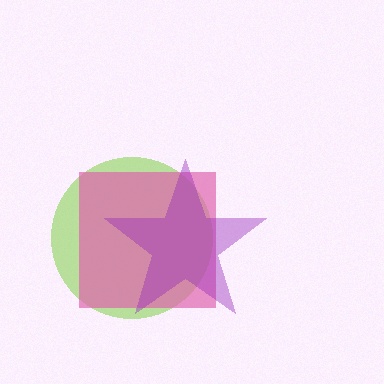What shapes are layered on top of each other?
The layered shapes are: a lime circle, a pink square, a purple star.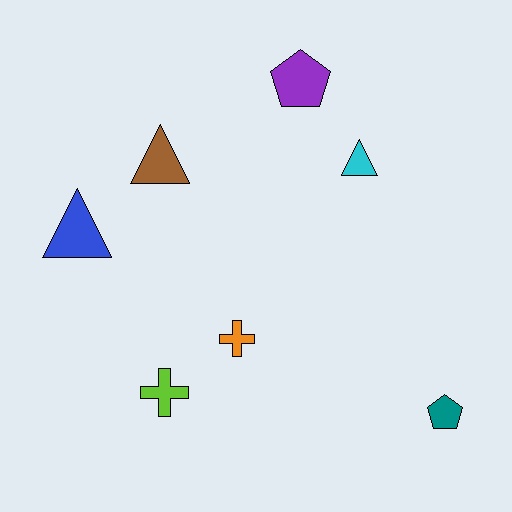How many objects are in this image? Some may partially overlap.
There are 7 objects.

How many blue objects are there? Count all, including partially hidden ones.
There is 1 blue object.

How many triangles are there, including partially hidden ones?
There are 3 triangles.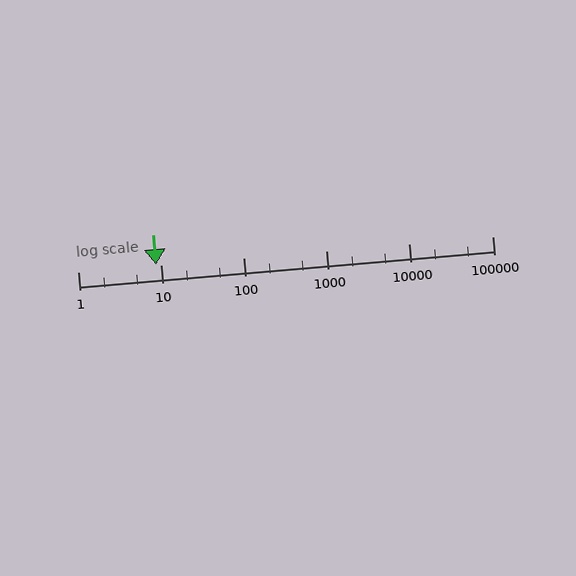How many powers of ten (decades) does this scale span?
The scale spans 5 decades, from 1 to 100000.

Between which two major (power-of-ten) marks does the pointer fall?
The pointer is between 1 and 10.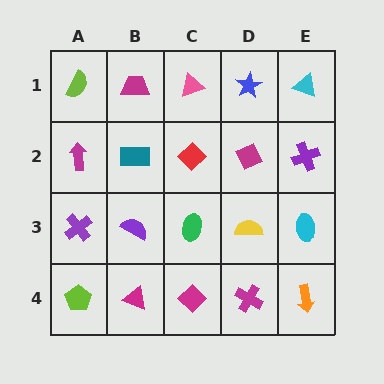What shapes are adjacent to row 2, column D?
A blue star (row 1, column D), a yellow semicircle (row 3, column D), a red diamond (row 2, column C), a purple cross (row 2, column E).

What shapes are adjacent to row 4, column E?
A cyan ellipse (row 3, column E), a magenta cross (row 4, column D).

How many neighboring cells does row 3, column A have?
3.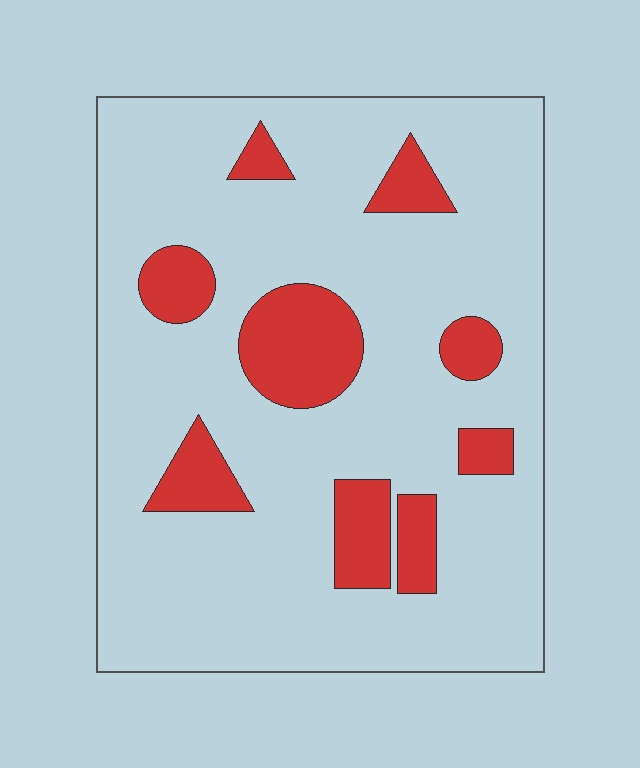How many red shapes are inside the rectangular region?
9.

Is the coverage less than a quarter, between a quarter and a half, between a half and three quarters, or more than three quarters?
Less than a quarter.